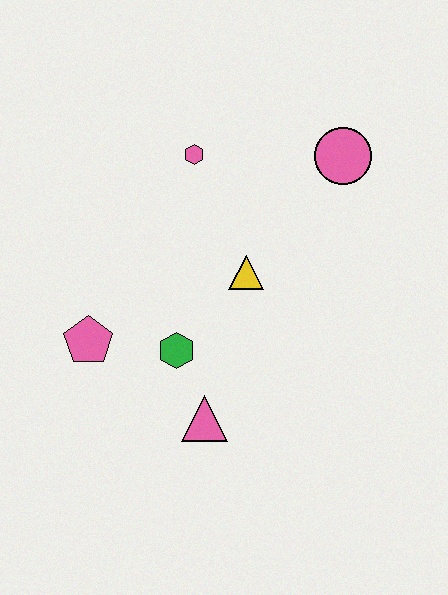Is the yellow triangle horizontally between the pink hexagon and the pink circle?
Yes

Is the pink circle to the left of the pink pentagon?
No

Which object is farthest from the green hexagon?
The pink circle is farthest from the green hexagon.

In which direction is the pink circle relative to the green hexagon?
The pink circle is above the green hexagon.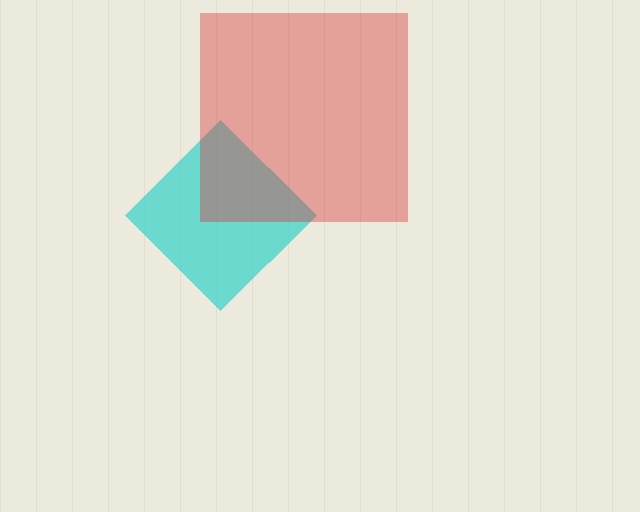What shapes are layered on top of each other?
The layered shapes are: a cyan diamond, a red square.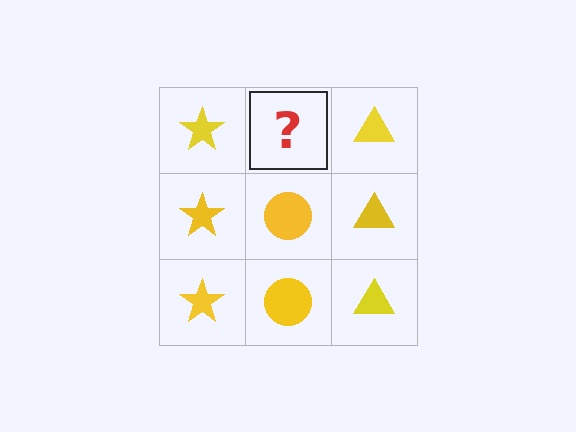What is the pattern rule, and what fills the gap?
The rule is that each column has a consistent shape. The gap should be filled with a yellow circle.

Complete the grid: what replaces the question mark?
The question mark should be replaced with a yellow circle.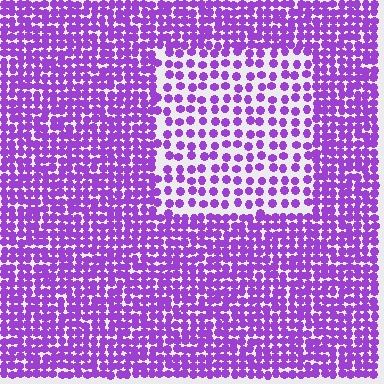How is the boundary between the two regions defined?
The boundary is defined by a change in element density (approximately 2.0x ratio). All elements are the same color, size, and shape.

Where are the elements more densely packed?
The elements are more densely packed outside the rectangle boundary.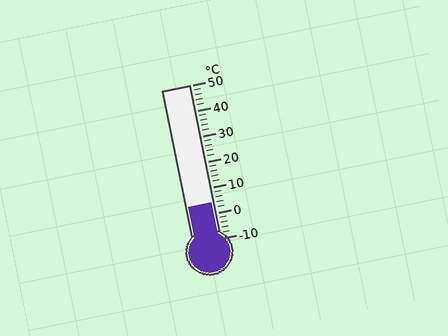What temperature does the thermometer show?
The thermometer shows approximately 4°C.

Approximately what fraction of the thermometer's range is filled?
The thermometer is filled to approximately 25% of its range.